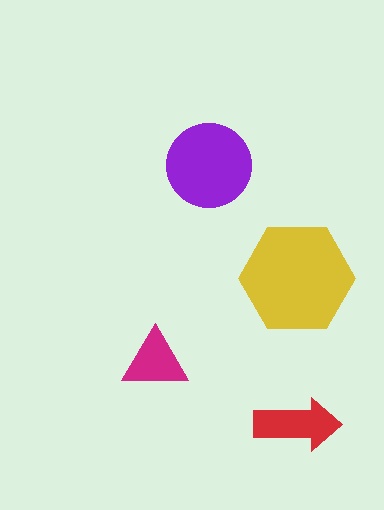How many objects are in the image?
There are 4 objects in the image.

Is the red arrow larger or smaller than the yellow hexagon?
Smaller.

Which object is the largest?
The yellow hexagon.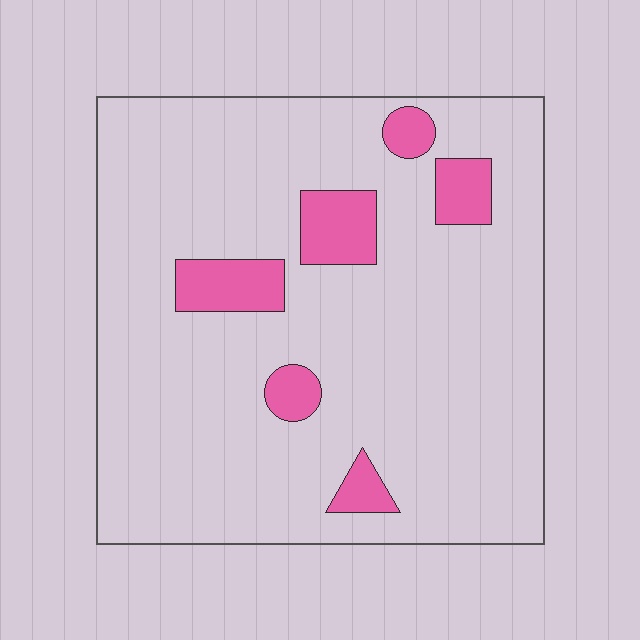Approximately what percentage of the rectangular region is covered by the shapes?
Approximately 10%.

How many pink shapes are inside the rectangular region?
6.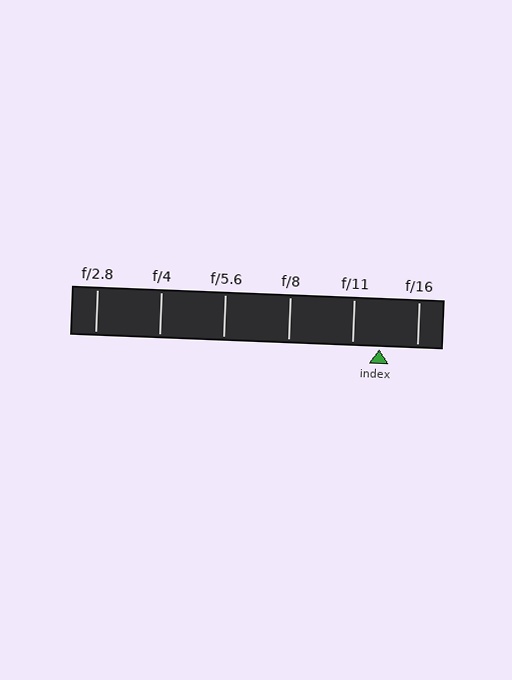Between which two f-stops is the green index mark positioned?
The index mark is between f/11 and f/16.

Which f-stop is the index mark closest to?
The index mark is closest to f/11.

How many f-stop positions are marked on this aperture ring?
There are 6 f-stop positions marked.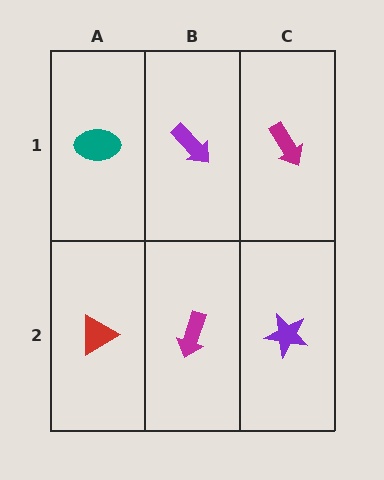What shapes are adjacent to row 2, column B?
A purple arrow (row 1, column B), a red triangle (row 2, column A), a purple star (row 2, column C).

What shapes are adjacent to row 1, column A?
A red triangle (row 2, column A), a purple arrow (row 1, column B).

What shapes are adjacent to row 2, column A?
A teal ellipse (row 1, column A), a magenta arrow (row 2, column B).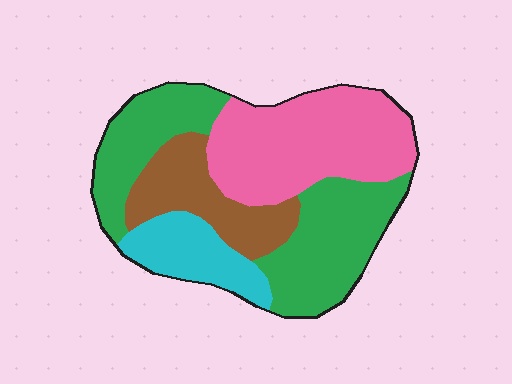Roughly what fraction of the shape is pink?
Pink covers roughly 30% of the shape.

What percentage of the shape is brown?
Brown takes up between a sixth and a third of the shape.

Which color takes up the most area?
Green, at roughly 40%.